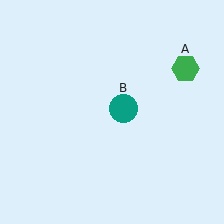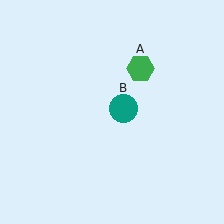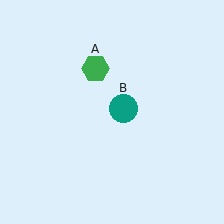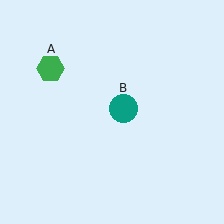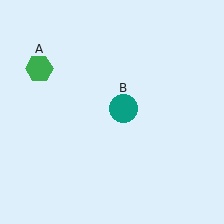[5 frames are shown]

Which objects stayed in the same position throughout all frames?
Teal circle (object B) remained stationary.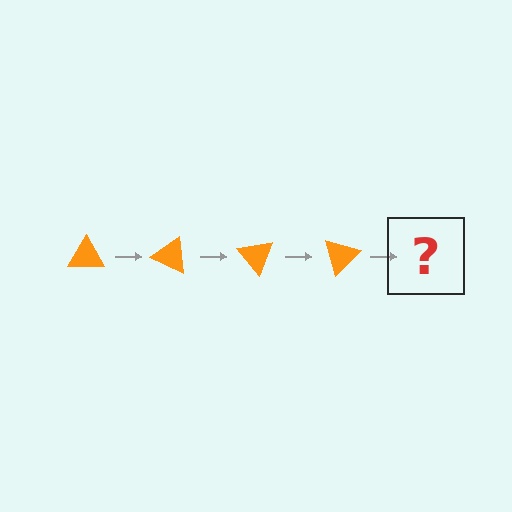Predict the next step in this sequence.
The next step is an orange triangle rotated 100 degrees.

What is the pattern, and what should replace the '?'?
The pattern is that the triangle rotates 25 degrees each step. The '?' should be an orange triangle rotated 100 degrees.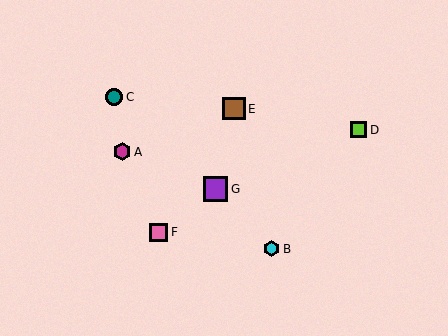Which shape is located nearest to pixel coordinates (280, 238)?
The cyan hexagon (labeled B) at (272, 249) is nearest to that location.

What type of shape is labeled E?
Shape E is a brown square.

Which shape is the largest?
The purple square (labeled G) is the largest.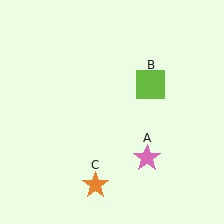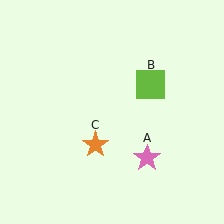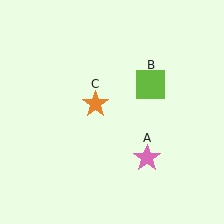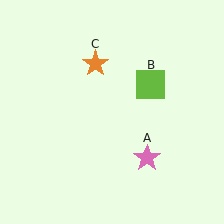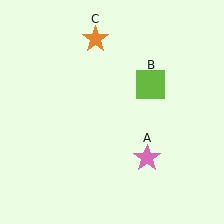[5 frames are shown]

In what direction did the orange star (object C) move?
The orange star (object C) moved up.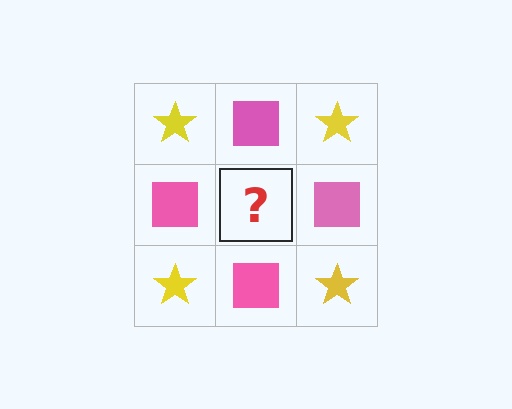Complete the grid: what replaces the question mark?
The question mark should be replaced with a yellow star.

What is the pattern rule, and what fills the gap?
The rule is that it alternates yellow star and pink square in a checkerboard pattern. The gap should be filled with a yellow star.